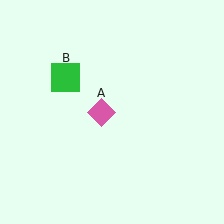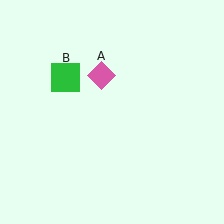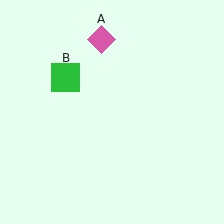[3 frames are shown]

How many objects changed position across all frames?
1 object changed position: pink diamond (object A).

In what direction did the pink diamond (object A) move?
The pink diamond (object A) moved up.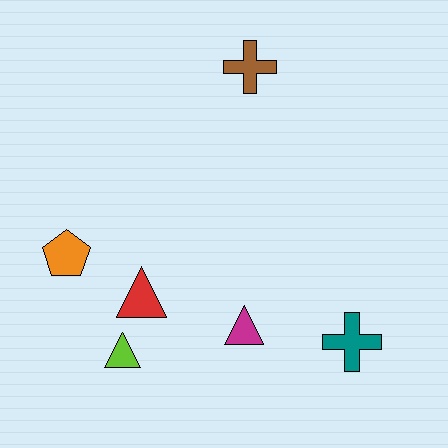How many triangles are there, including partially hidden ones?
There are 3 triangles.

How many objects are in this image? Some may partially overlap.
There are 6 objects.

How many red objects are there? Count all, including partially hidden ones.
There is 1 red object.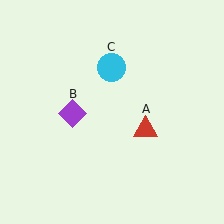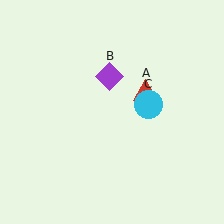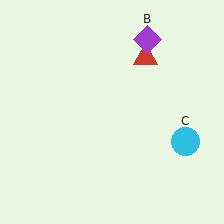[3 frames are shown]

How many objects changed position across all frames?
3 objects changed position: red triangle (object A), purple diamond (object B), cyan circle (object C).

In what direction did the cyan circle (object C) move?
The cyan circle (object C) moved down and to the right.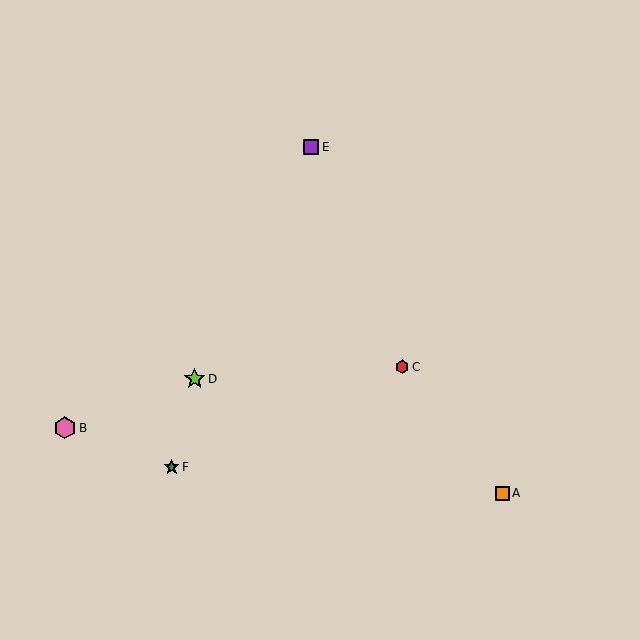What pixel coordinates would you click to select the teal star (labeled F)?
Click at (172, 467) to select the teal star F.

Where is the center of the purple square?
The center of the purple square is at (311, 147).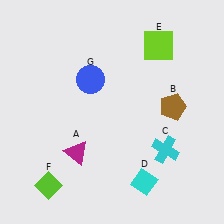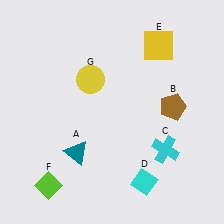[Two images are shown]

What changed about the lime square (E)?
In Image 1, E is lime. In Image 2, it changed to yellow.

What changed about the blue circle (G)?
In Image 1, G is blue. In Image 2, it changed to yellow.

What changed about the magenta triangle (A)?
In Image 1, A is magenta. In Image 2, it changed to teal.